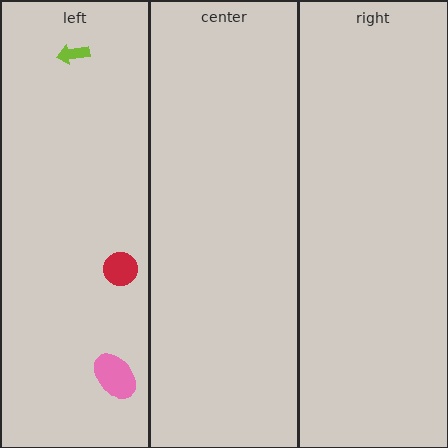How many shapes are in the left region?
3.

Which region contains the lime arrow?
The left region.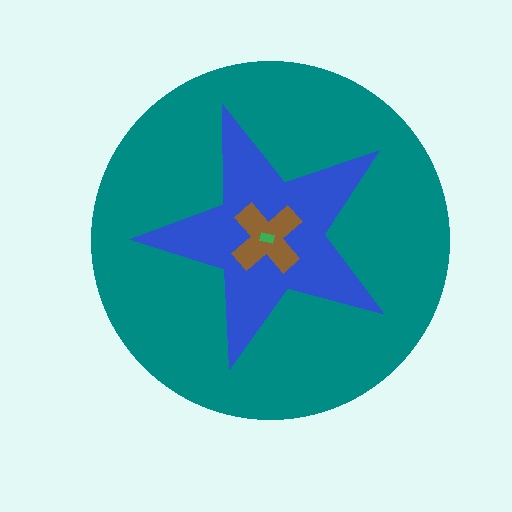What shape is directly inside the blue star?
The brown cross.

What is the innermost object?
The green rectangle.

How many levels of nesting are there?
4.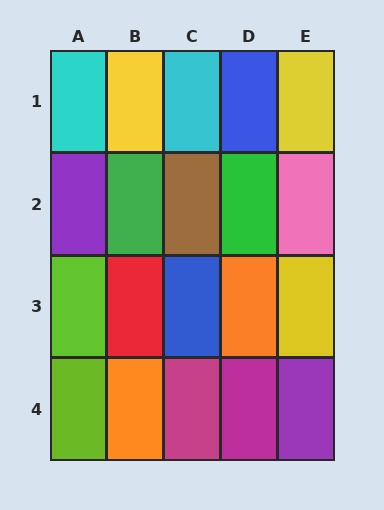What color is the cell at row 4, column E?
Purple.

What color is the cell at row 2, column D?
Green.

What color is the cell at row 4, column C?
Magenta.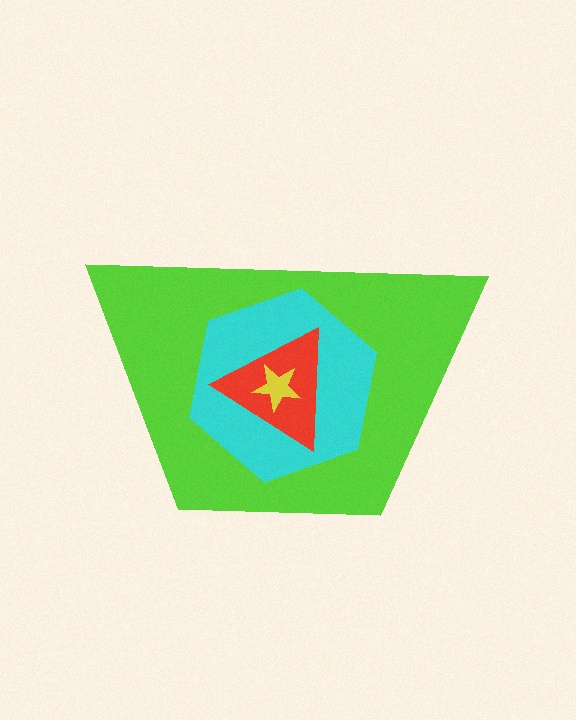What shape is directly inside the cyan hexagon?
The red triangle.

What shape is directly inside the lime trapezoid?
The cyan hexagon.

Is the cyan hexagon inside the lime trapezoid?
Yes.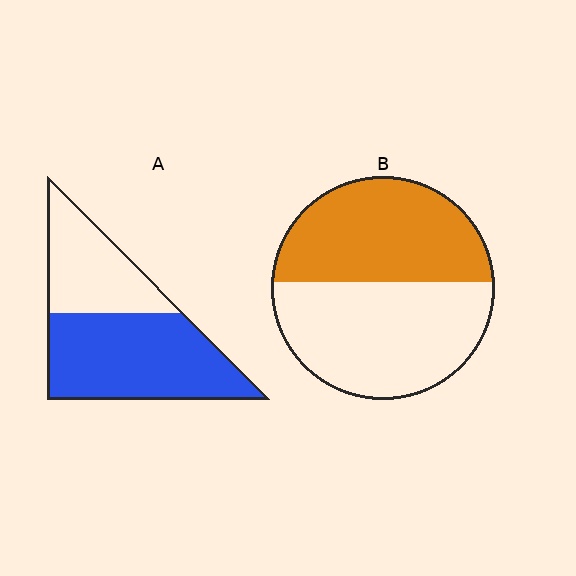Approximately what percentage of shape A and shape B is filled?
A is approximately 60% and B is approximately 45%.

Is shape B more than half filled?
Roughly half.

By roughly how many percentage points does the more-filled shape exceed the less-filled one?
By roughly 15 percentage points (A over B).